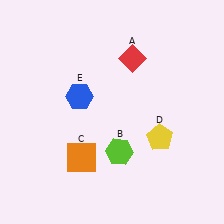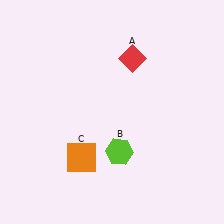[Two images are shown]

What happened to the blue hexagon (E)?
The blue hexagon (E) was removed in Image 2. It was in the top-left area of Image 1.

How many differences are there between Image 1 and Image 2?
There are 2 differences between the two images.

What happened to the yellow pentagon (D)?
The yellow pentagon (D) was removed in Image 2. It was in the bottom-right area of Image 1.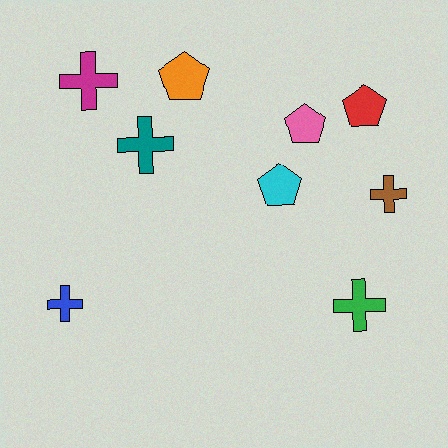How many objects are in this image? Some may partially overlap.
There are 9 objects.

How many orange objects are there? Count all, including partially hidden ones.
There is 1 orange object.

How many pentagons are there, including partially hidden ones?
There are 4 pentagons.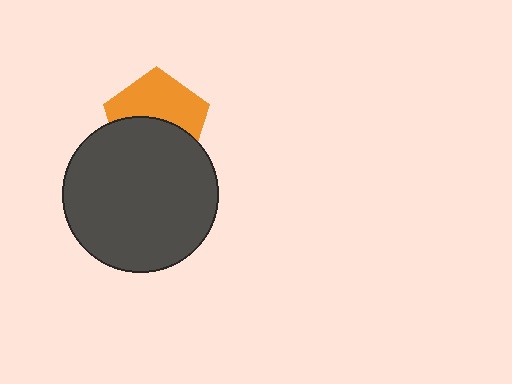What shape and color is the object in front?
The object in front is a dark gray circle.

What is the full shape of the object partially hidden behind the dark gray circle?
The partially hidden object is an orange pentagon.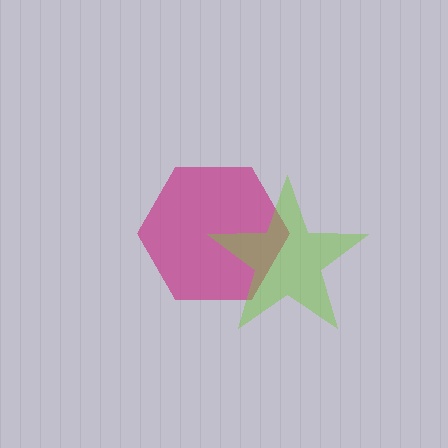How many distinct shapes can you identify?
There are 2 distinct shapes: a magenta hexagon, a lime star.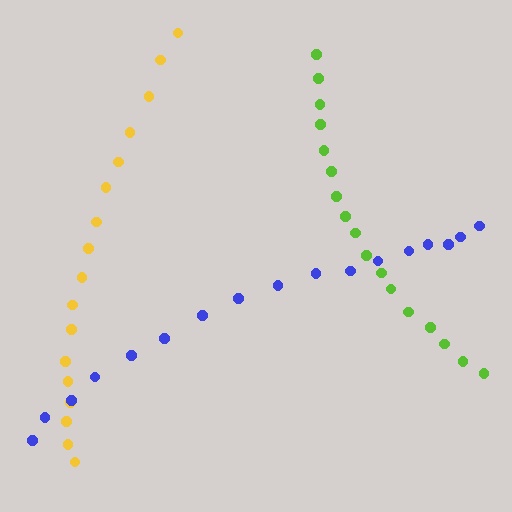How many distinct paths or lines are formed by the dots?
There are 3 distinct paths.